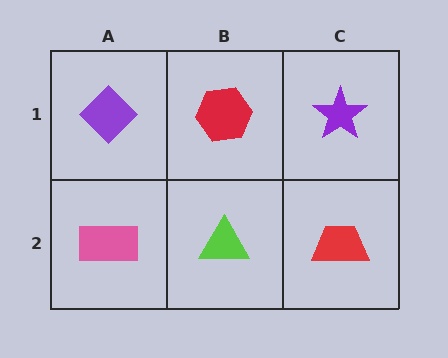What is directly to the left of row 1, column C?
A red hexagon.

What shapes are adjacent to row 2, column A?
A purple diamond (row 1, column A), a lime triangle (row 2, column B).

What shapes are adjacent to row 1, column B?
A lime triangle (row 2, column B), a purple diamond (row 1, column A), a purple star (row 1, column C).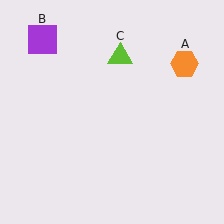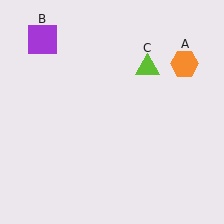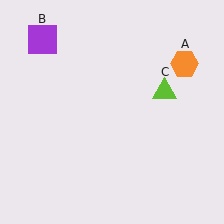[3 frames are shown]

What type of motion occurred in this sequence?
The lime triangle (object C) rotated clockwise around the center of the scene.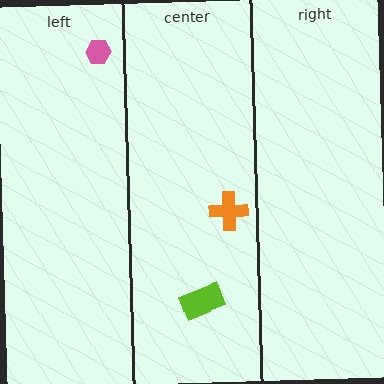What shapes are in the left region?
The pink hexagon.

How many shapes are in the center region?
2.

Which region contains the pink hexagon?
The left region.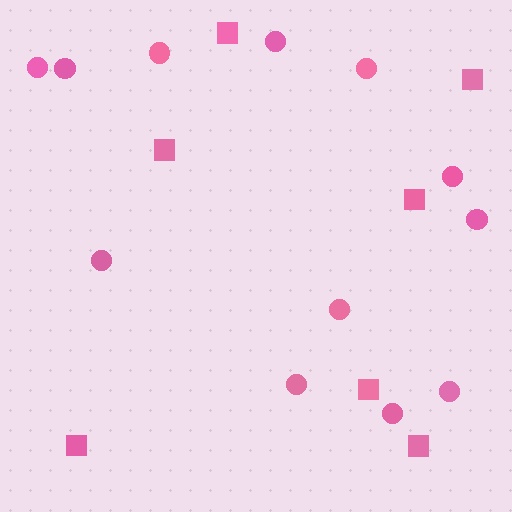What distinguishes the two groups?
There are 2 groups: one group of squares (7) and one group of circles (12).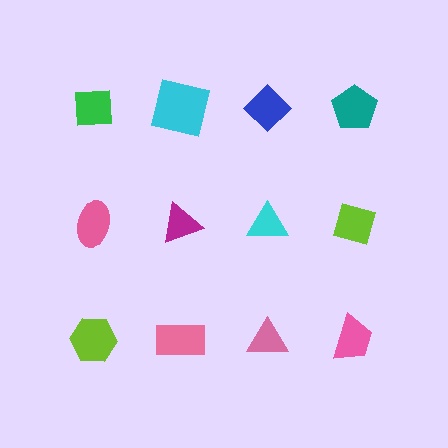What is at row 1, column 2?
A cyan square.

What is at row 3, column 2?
A pink rectangle.